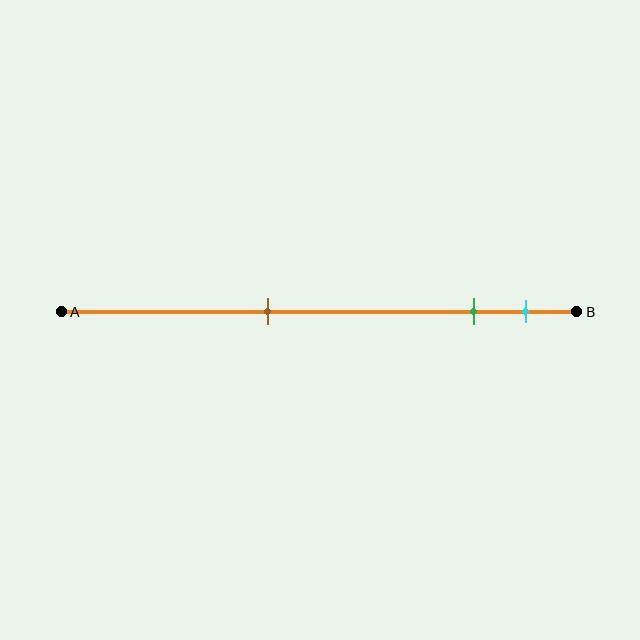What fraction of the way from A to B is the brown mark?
The brown mark is approximately 40% (0.4) of the way from A to B.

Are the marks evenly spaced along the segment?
No, the marks are not evenly spaced.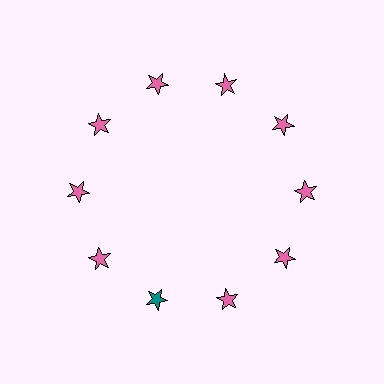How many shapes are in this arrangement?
There are 10 shapes arranged in a ring pattern.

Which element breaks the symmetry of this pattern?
The teal star at roughly the 7 o'clock position breaks the symmetry. All other shapes are pink stars.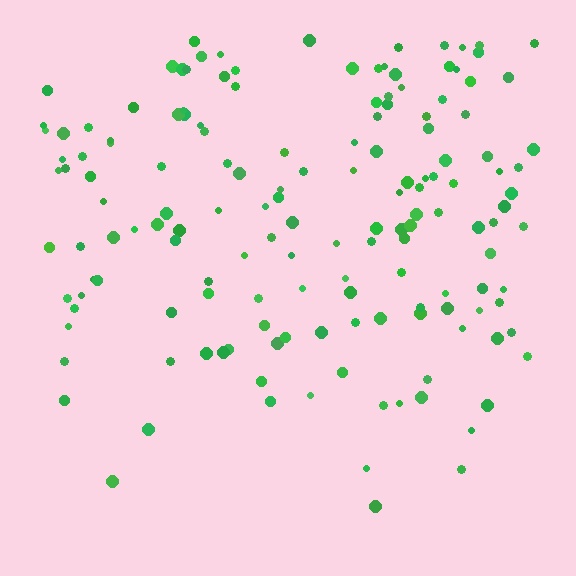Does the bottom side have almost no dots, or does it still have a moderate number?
Still a moderate number, just noticeably fewer than the top.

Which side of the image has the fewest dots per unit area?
The bottom.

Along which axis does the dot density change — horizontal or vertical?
Vertical.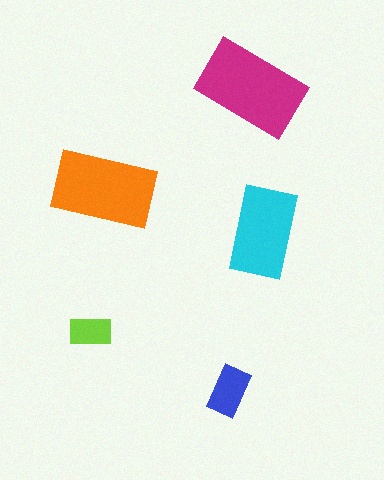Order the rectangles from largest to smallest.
the magenta one, the orange one, the cyan one, the blue one, the lime one.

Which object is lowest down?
The blue rectangle is bottommost.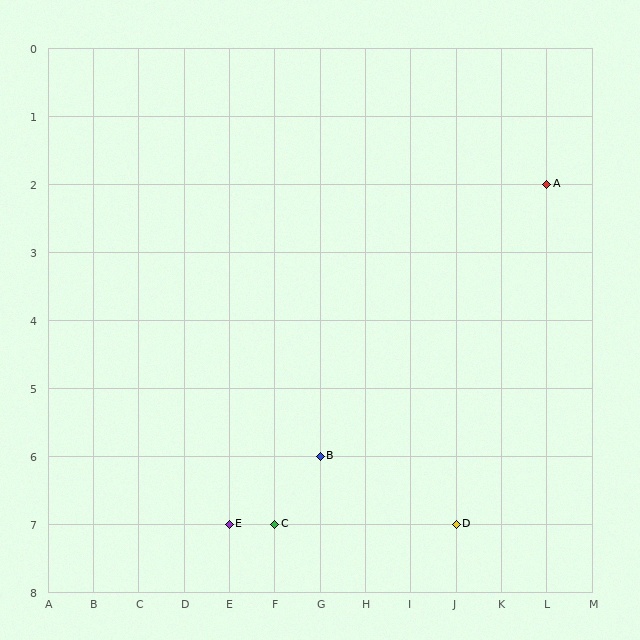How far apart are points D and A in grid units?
Points D and A are 2 columns and 5 rows apart (about 5.4 grid units diagonally).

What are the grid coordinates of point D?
Point D is at grid coordinates (J, 7).